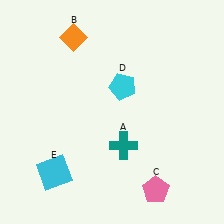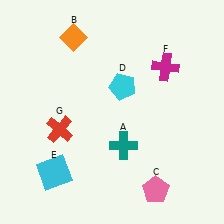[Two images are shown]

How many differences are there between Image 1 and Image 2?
There are 2 differences between the two images.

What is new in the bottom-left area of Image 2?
A red cross (G) was added in the bottom-left area of Image 2.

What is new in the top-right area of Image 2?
A magenta cross (F) was added in the top-right area of Image 2.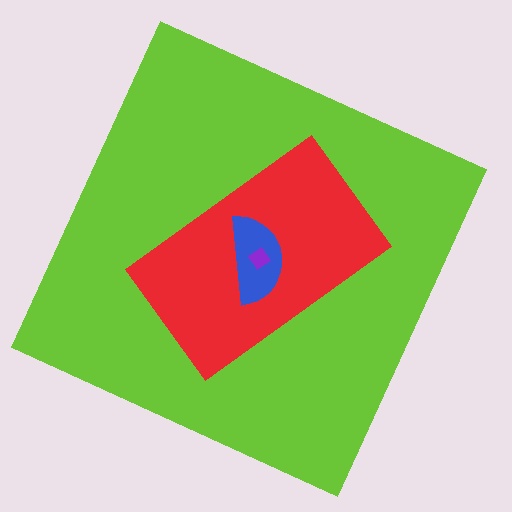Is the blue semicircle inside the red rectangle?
Yes.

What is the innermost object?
The purple diamond.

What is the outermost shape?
The lime square.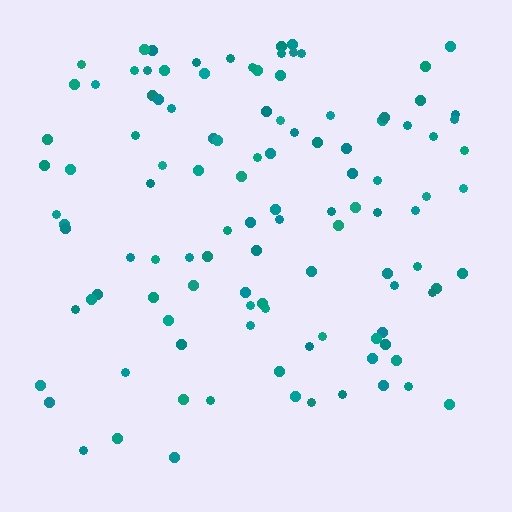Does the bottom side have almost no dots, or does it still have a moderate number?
Still a moderate number, just noticeably fewer than the top.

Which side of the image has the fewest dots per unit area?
The bottom.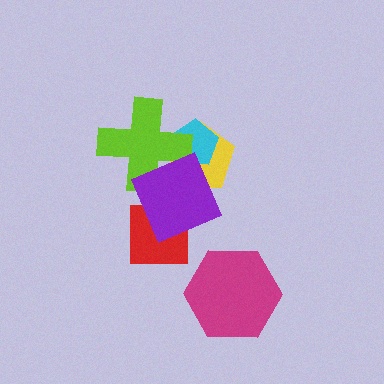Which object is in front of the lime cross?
The purple square is in front of the lime cross.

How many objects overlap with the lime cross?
3 objects overlap with the lime cross.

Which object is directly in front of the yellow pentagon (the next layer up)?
The cyan pentagon is directly in front of the yellow pentagon.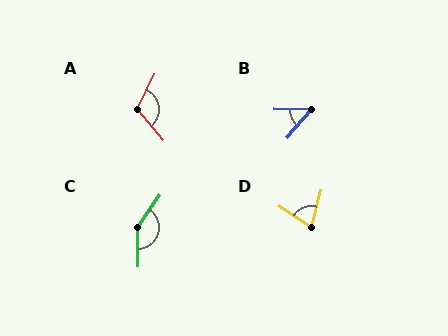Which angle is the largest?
C, at approximately 144 degrees.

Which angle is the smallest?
B, at approximately 50 degrees.